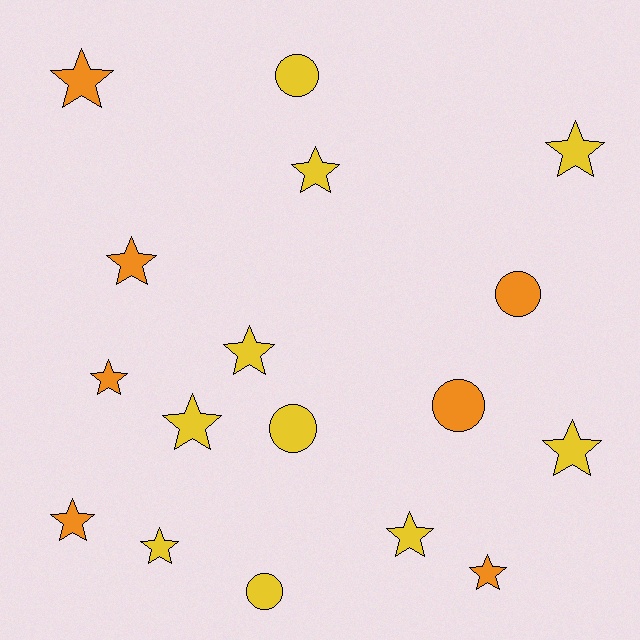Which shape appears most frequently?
Star, with 12 objects.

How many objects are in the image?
There are 17 objects.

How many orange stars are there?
There are 5 orange stars.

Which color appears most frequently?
Yellow, with 10 objects.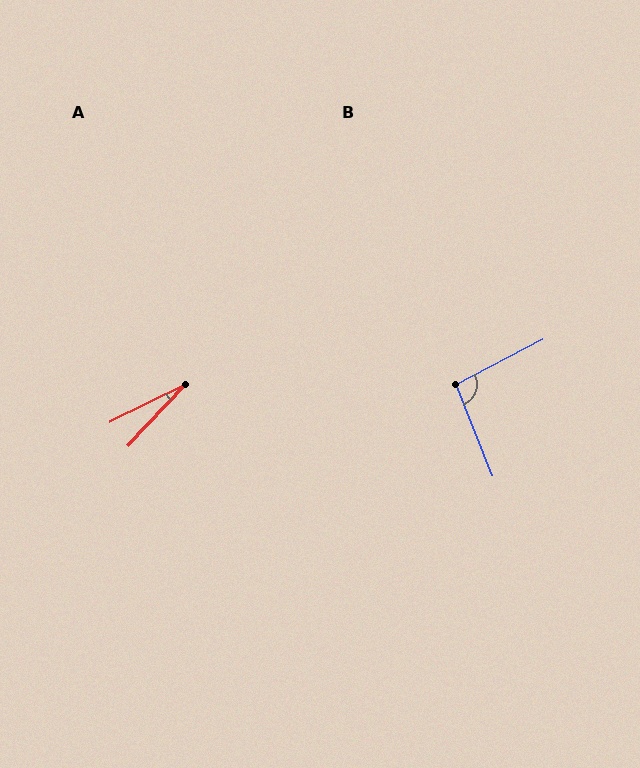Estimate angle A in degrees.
Approximately 21 degrees.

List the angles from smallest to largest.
A (21°), B (96°).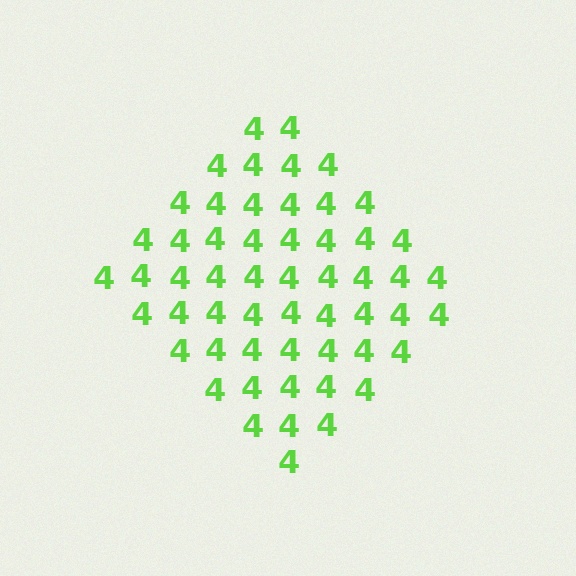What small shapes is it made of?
It is made of small digit 4's.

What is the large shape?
The large shape is a diamond.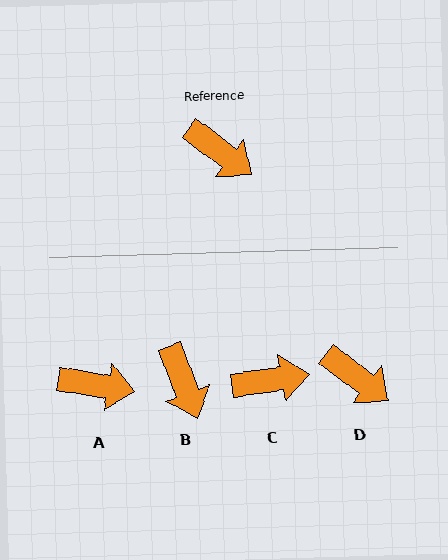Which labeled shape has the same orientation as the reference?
D.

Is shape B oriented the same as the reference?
No, it is off by about 32 degrees.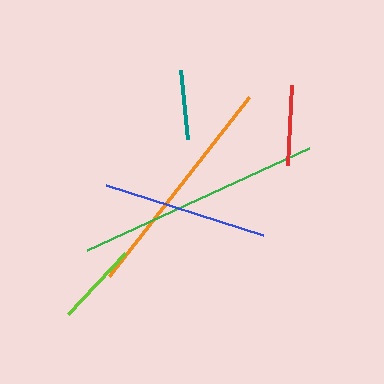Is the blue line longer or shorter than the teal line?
The blue line is longer than the teal line.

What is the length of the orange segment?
The orange segment is approximately 226 pixels long.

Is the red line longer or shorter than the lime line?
The lime line is longer than the red line.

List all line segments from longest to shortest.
From longest to shortest: green, orange, blue, lime, red, teal.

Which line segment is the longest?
The green line is the longest at approximately 245 pixels.